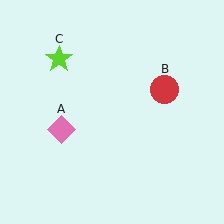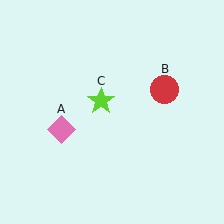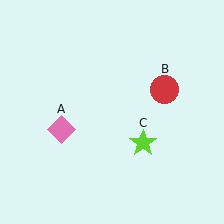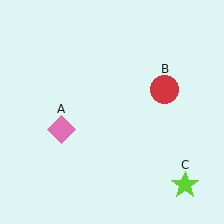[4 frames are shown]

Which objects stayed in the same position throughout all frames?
Pink diamond (object A) and red circle (object B) remained stationary.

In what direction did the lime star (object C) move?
The lime star (object C) moved down and to the right.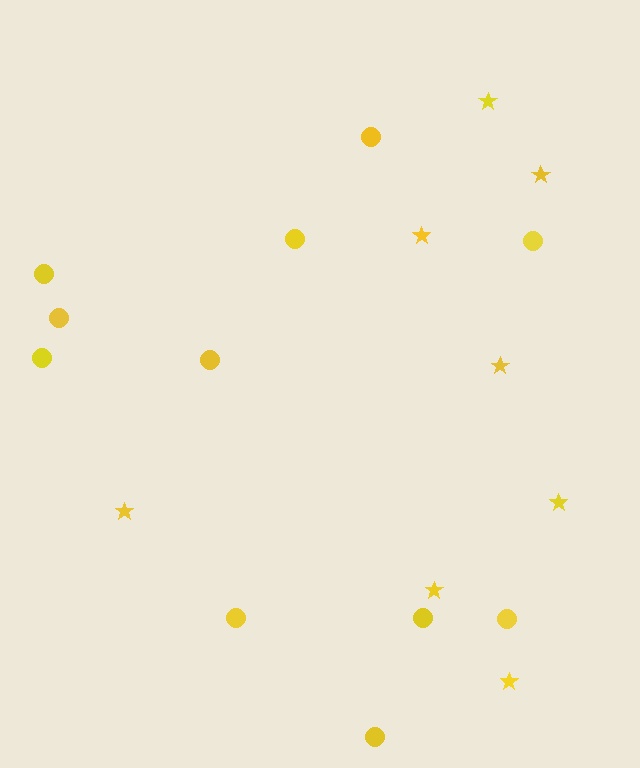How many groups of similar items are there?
There are 2 groups: one group of stars (8) and one group of circles (11).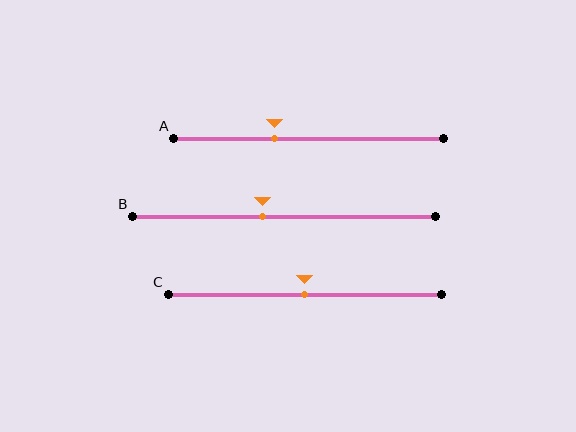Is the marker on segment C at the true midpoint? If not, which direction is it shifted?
Yes, the marker on segment C is at the true midpoint.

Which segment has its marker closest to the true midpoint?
Segment C has its marker closest to the true midpoint.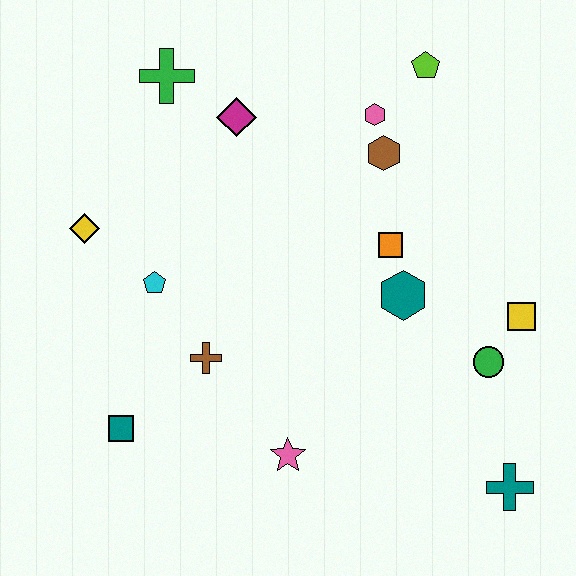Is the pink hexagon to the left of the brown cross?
No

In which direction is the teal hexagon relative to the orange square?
The teal hexagon is below the orange square.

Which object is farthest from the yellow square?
The yellow diamond is farthest from the yellow square.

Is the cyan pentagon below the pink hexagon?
Yes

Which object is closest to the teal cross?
The green circle is closest to the teal cross.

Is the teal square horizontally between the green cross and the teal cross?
No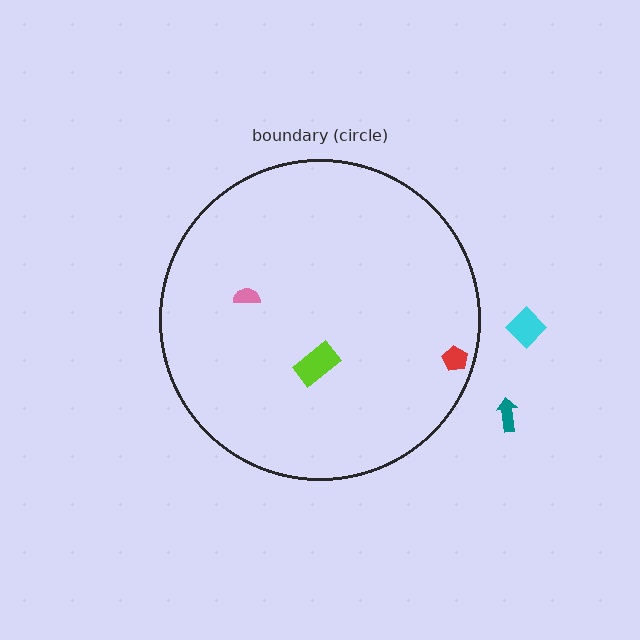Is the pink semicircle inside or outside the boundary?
Inside.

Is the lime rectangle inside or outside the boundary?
Inside.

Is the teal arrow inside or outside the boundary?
Outside.